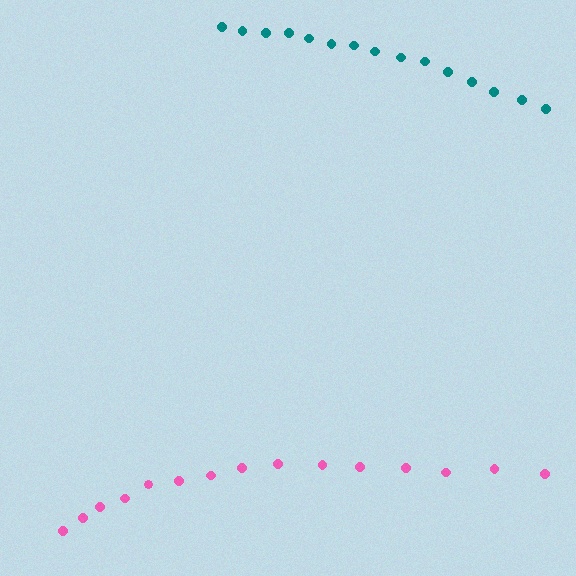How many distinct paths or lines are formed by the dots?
There are 2 distinct paths.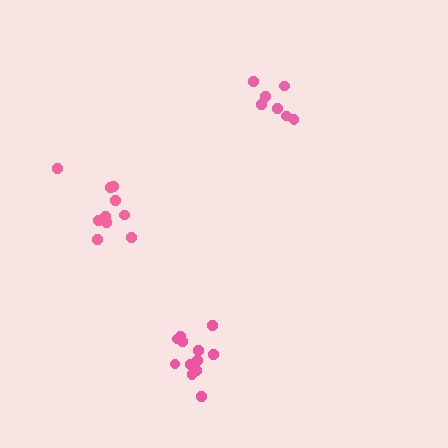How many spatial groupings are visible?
There are 3 spatial groupings.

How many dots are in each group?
Group 1: 12 dots, Group 2: 7 dots, Group 3: 10 dots (29 total).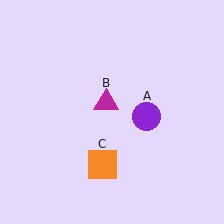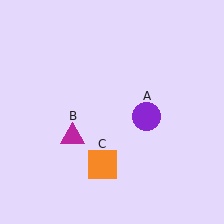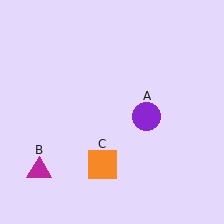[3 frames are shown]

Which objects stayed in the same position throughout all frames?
Purple circle (object A) and orange square (object C) remained stationary.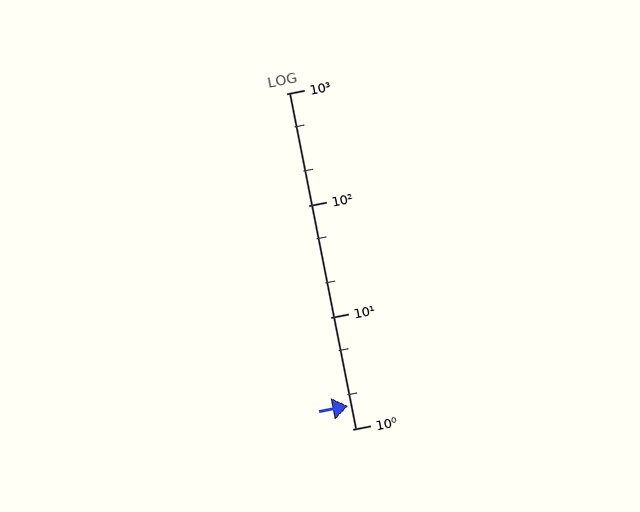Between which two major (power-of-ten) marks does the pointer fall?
The pointer is between 1 and 10.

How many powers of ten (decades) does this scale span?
The scale spans 3 decades, from 1 to 1000.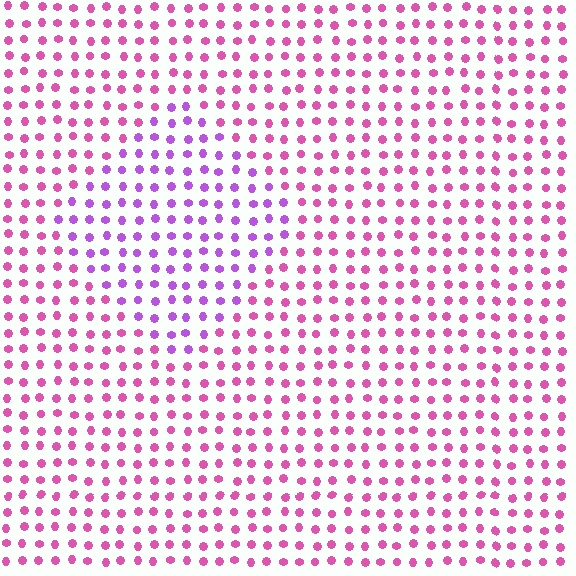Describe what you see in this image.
The image is filled with small pink elements in a uniform arrangement. A diamond-shaped region is visible where the elements are tinted to a slightly different hue, forming a subtle color boundary.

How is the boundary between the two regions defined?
The boundary is defined purely by a slight shift in hue (about 37 degrees). Spacing, size, and orientation are identical on both sides.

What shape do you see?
I see a diamond.